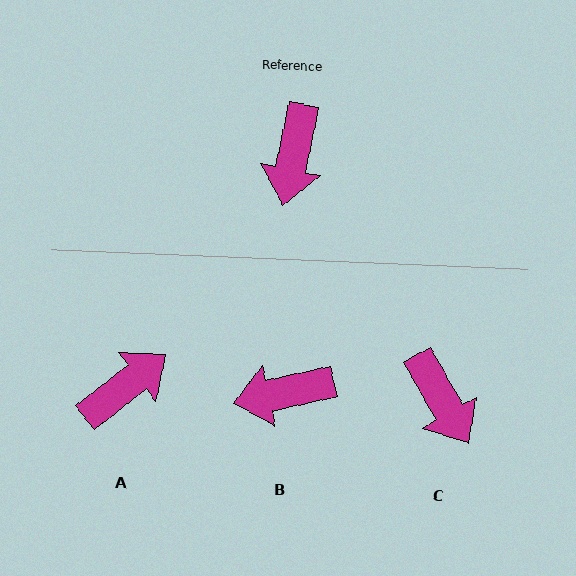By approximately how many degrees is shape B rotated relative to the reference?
Approximately 66 degrees clockwise.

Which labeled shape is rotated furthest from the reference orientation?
A, about 140 degrees away.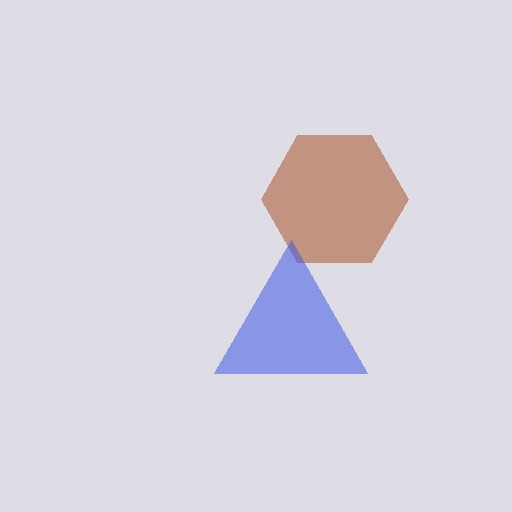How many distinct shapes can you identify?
There are 2 distinct shapes: a brown hexagon, a blue triangle.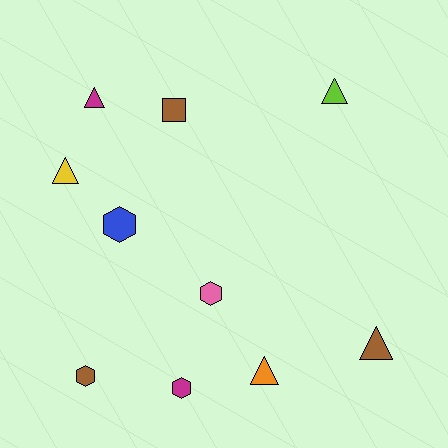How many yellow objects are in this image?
There is 1 yellow object.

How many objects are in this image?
There are 10 objects.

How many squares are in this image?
There is 1 square.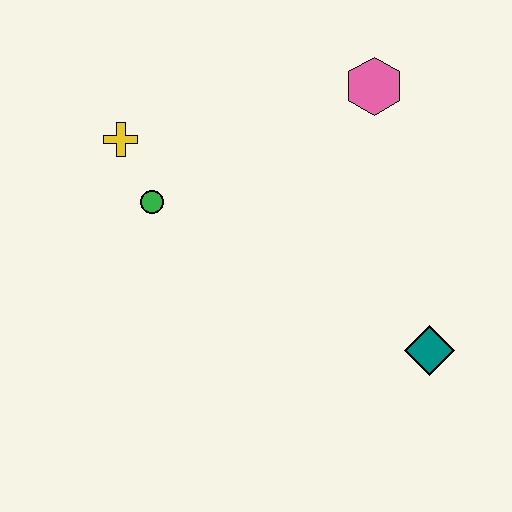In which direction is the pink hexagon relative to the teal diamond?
The pink hexagon is above the teal diamond.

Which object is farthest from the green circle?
The teal diamond is farthest from the green circle.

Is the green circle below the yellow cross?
Yes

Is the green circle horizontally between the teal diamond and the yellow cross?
Yes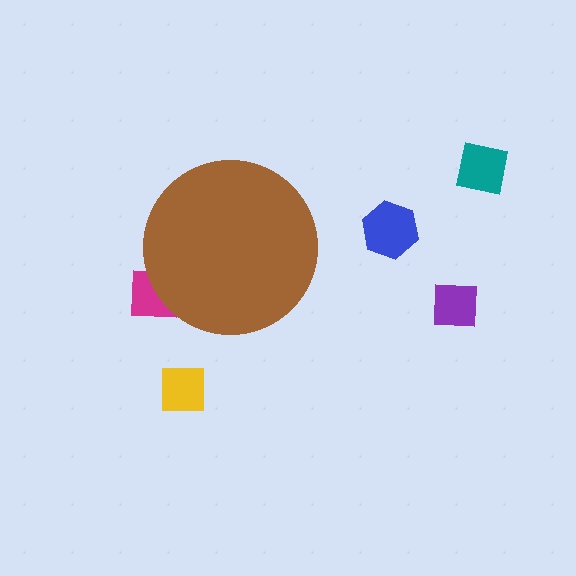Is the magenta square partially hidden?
Yes, the magenta square is partially hidden behind the brown circle.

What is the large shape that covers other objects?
A brown circle.